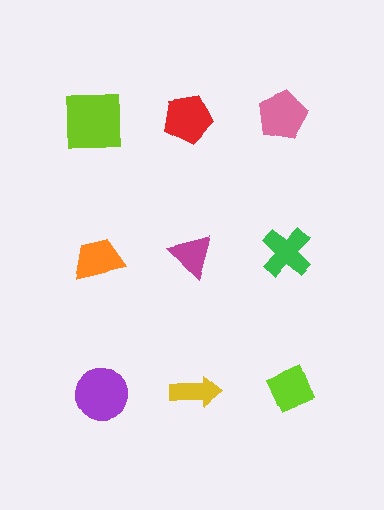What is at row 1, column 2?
A red pentagon.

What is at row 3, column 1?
A purple circle.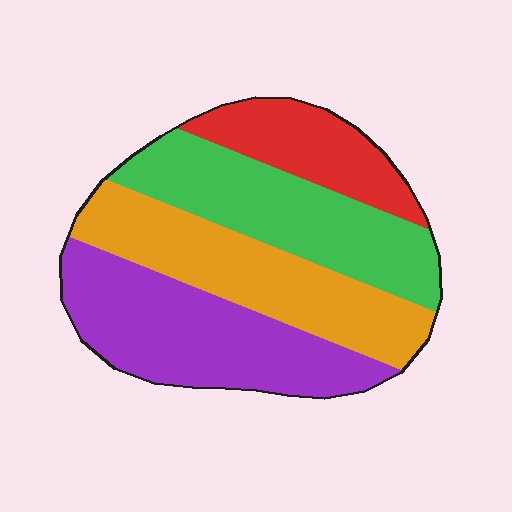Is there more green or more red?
Green.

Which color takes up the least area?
Red, at roughly 15%.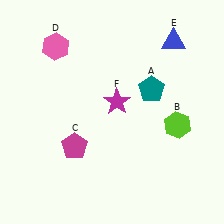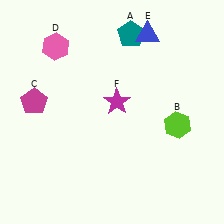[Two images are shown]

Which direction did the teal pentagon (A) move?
The teal pentagon (A) moved up.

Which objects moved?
The objects that moved are: the teal pentagon (A), the magenta pentagon (C), the blue triangle (E).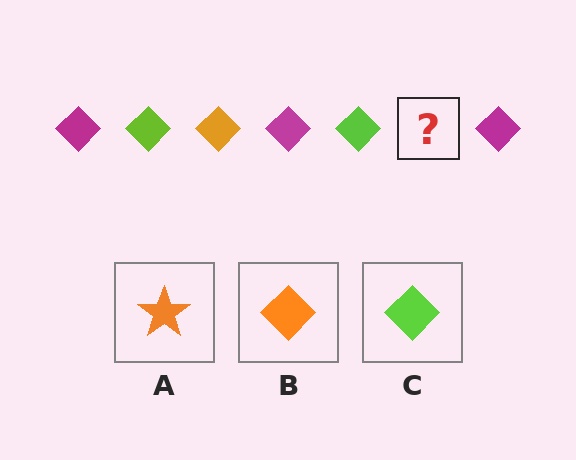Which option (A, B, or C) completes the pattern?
B.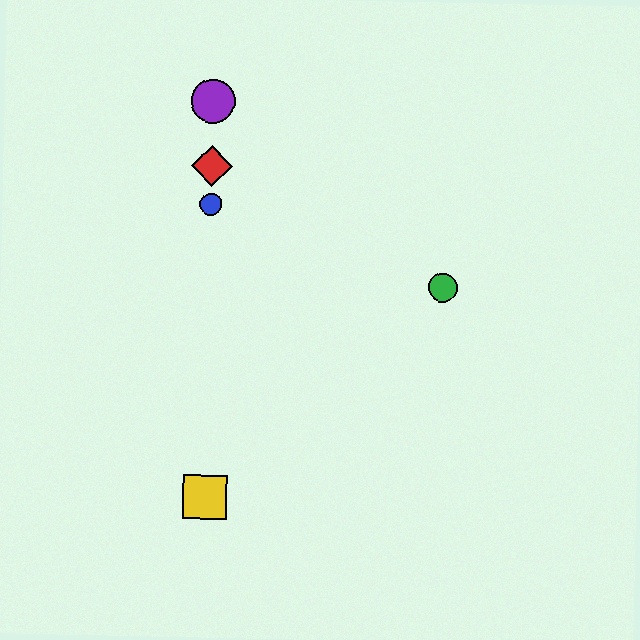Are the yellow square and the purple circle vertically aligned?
Yes, both are at x≈205.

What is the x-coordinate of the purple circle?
The purple circle is at x≈213.